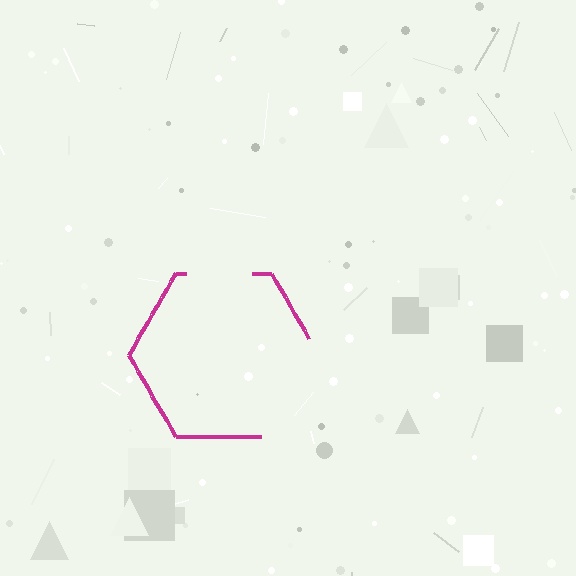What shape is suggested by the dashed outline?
The dashed outline suggests a hexagon.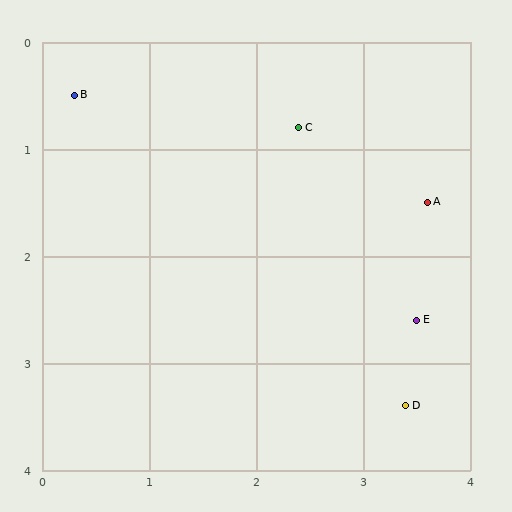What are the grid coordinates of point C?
Point C is at approximately (2.4, 0.8).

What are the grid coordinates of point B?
Point B is at approximately (0.3, 0.5).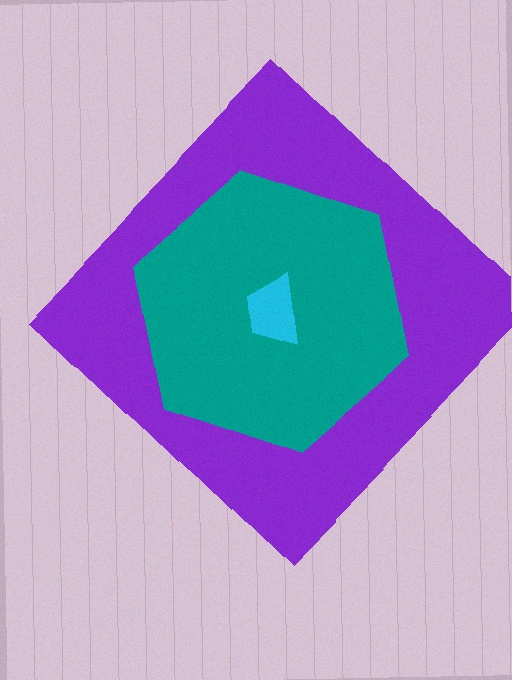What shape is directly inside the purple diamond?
The teal hexagon.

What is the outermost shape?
The purple diamond.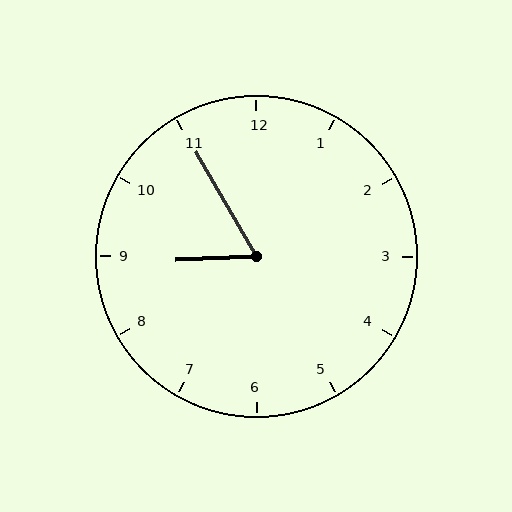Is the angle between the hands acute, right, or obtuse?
It is acute.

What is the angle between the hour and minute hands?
Approximately 62 degrees.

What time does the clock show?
8:55.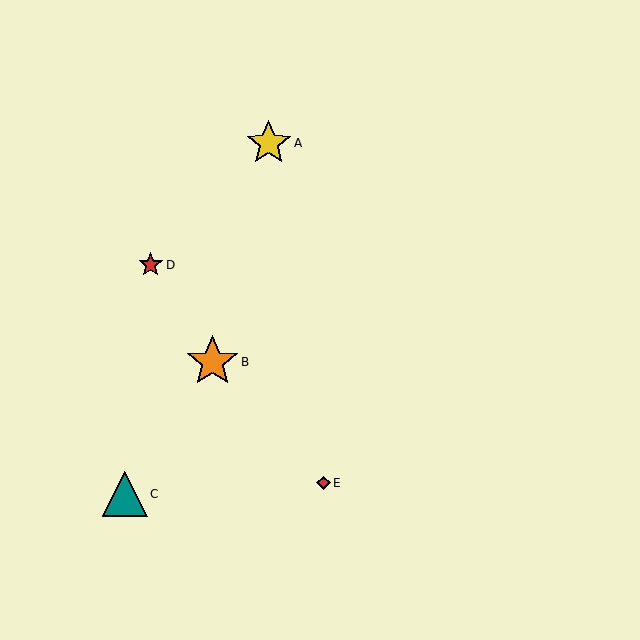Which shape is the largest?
The orange star (labeled B) is the largest.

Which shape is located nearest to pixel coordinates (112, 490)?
The teal triangle (labeled C) at (125, 494) is nearest to that location.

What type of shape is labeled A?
Shape A is a yellow star.